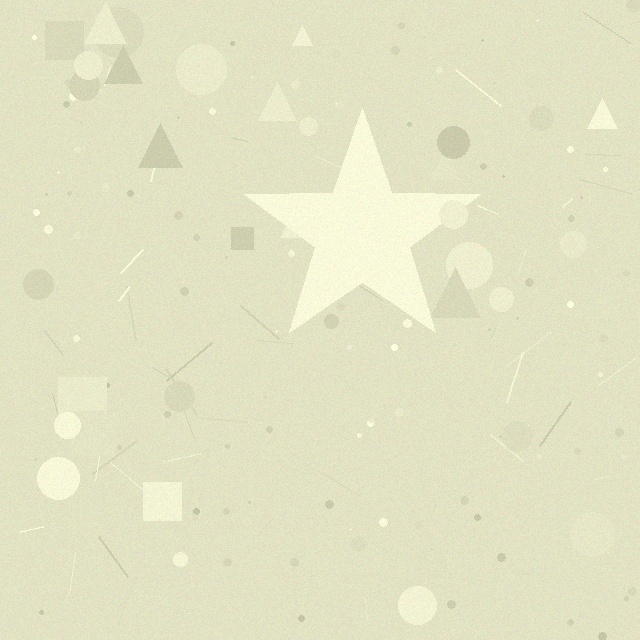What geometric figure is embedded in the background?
A star is embedded in the background.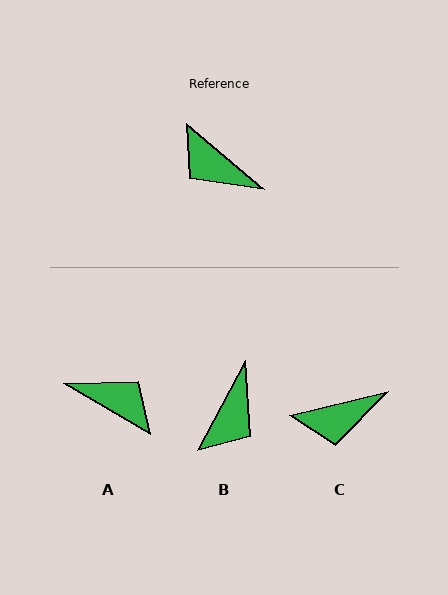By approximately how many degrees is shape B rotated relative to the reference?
Approximately 102 degrees counter-clockwise.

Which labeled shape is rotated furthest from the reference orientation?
A, about 170 degrees away.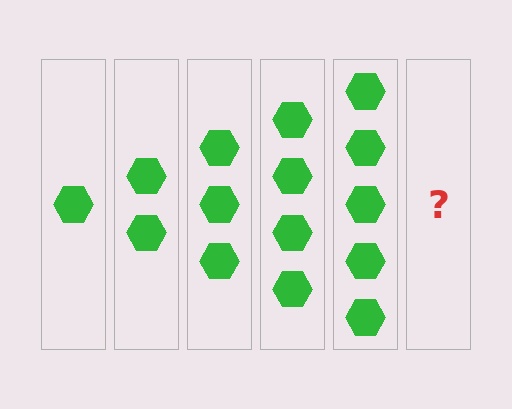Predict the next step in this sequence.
The next step is 6 hexagons.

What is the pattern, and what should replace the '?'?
The pattern is that each step adds one more hexagon. The '?' should be 6 hexagons.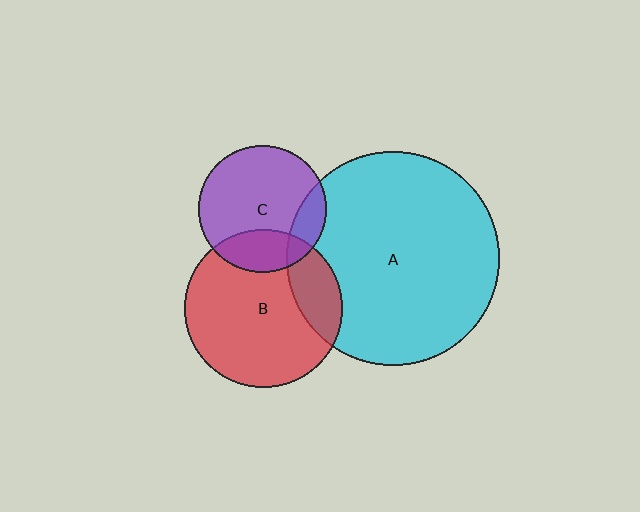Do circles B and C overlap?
Yes.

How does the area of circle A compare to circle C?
Approximately 2.8 times.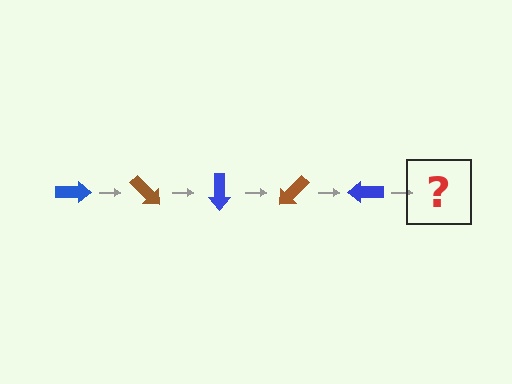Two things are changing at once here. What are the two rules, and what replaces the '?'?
The two rules are that it rotates 45 degrees each step and the color cycles through blue and brown. The '?' should be a brown arrow, rotated 225 degrees from the start.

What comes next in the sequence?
The next element should be a brown arrow, rotated 225 degrees from the start.